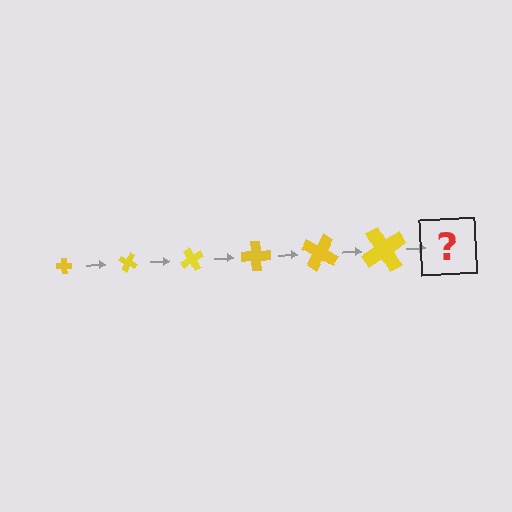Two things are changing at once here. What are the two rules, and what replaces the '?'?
The two rules are that the cross grows larger each step and it rotates 30 degrees each step. The '?' should be a cross, larger than the previous one and rotated 180 degrees from the start.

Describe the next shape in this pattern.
It should be a cross, larger than the previous one and rotated 180 degrees from the start.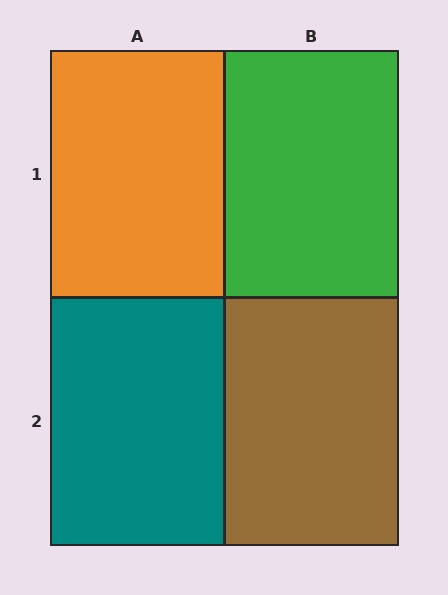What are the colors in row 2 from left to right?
Teal, brown.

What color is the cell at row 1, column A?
Orange.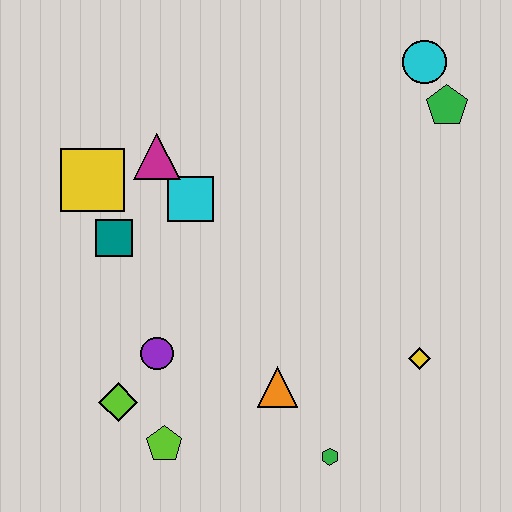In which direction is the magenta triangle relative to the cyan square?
The magenta triangle is above the cyan square.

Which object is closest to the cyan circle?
The green pentagon is closest to the cyan circle.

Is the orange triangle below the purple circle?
Yes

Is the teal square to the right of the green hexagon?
No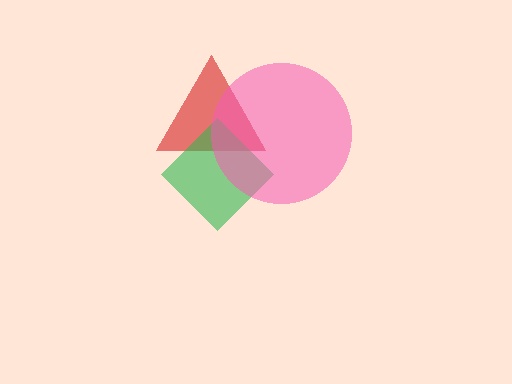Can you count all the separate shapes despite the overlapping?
Yes, there are 3 separate shapes.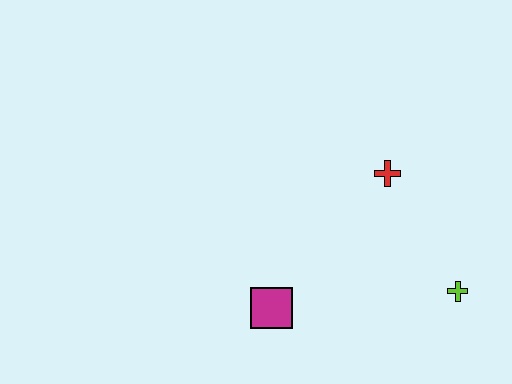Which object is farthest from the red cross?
The magenta square is farthest from the red cross.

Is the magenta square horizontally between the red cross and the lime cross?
No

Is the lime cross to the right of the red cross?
Yes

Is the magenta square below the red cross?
Yes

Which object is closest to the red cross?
The lime cross is closest to the red cross.